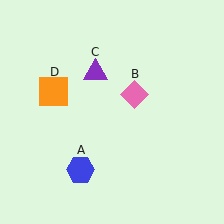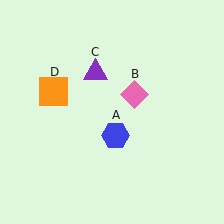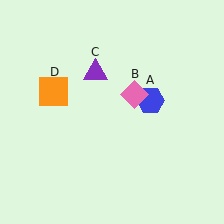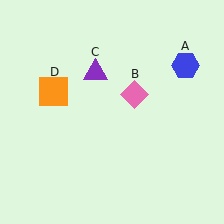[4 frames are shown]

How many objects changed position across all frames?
1 object changed position: blue hexagon (object A).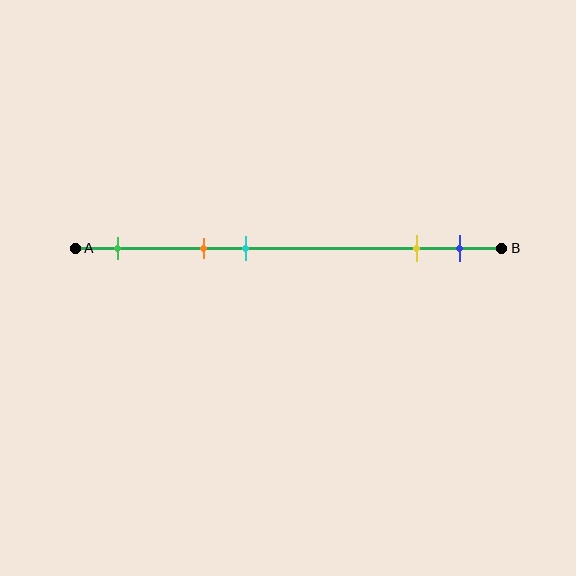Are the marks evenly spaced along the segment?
No, the marks are not evenly spaced.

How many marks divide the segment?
There are 5 marks dividing the segment.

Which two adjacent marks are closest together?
The yellow and blue marks are the closest adjacent pair.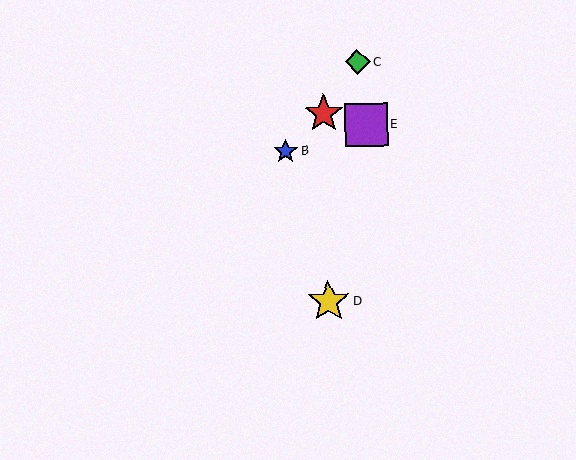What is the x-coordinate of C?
Object C is at x≈357.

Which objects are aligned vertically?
Objects A, D are aligned vertically.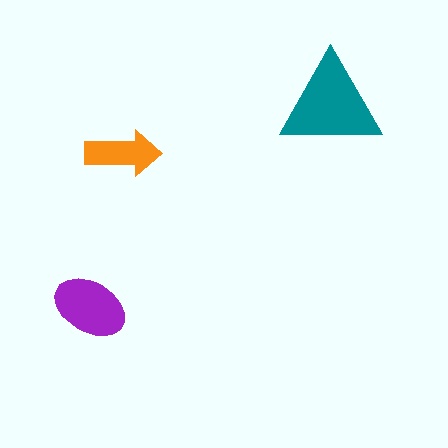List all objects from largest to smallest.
The teal triangle, the purple ellipse, the orange arrow.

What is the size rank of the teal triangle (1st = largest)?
1st.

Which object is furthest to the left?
The purple ellipse is leftmost.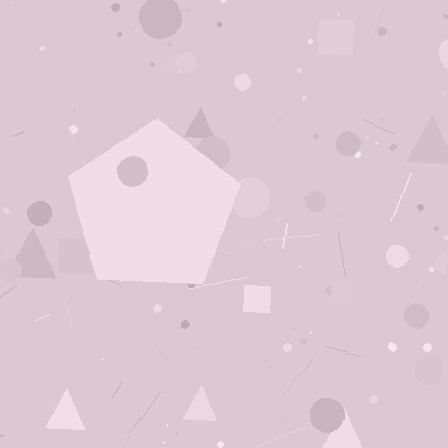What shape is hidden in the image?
A pentagon is hidden in the image.